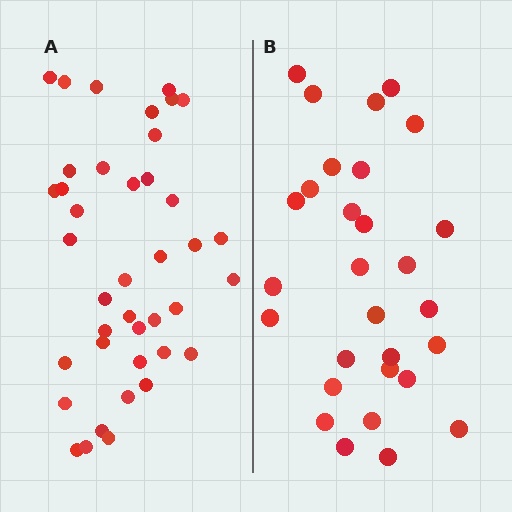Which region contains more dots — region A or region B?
Region A (the left region) has more dots.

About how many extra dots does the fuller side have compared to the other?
Region A has roughly 12 or so more dots than region B.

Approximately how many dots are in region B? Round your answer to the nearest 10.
About 30 dots. (The exact count is 29, which rounds to 30.)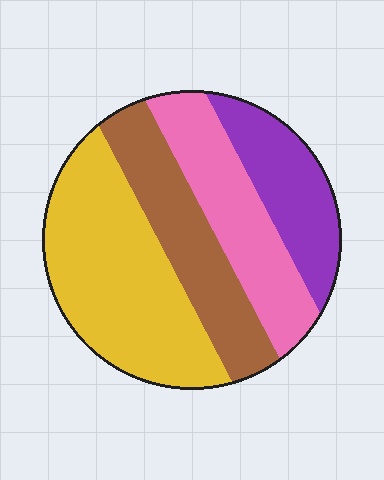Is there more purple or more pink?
Pink.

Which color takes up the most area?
Yellow, at roughly 35%.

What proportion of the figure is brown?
Brown covers about 20% of the figure.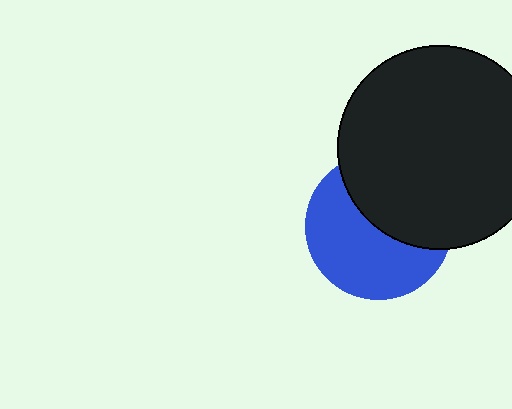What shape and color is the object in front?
The object in front is a black circle.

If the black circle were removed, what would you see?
You would see the complete blue circle.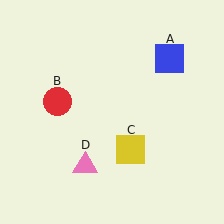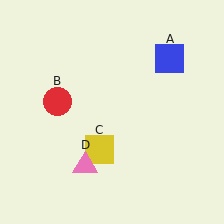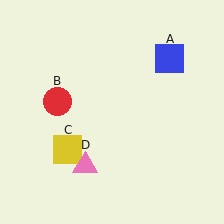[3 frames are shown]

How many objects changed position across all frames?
1 object changed position: yellow square (object C).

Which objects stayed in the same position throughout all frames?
Blue square (object A) and red circle (object B) and pink triangle (object D) remained stationary.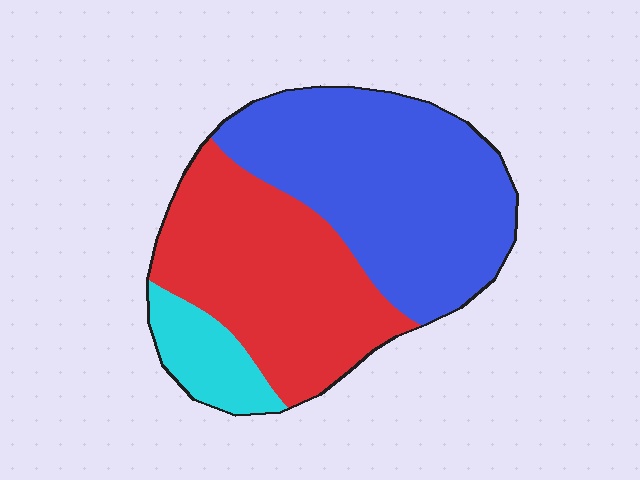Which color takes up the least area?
Cyan, at roughly 10%.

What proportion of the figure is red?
Red takes up about two fifths (2/5) of the figure.